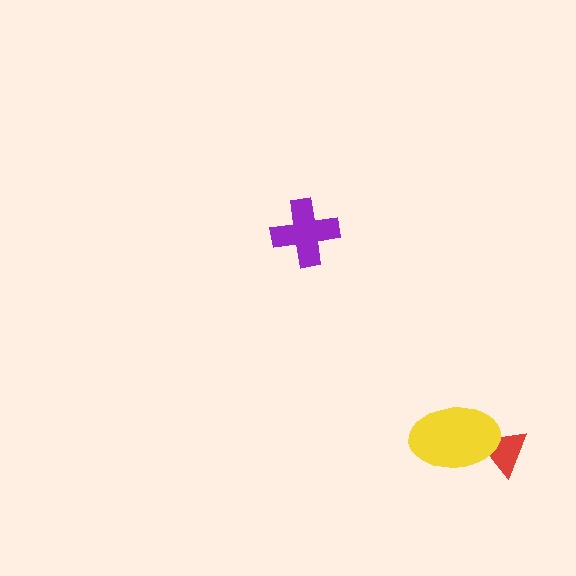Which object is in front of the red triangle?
The yellow ellipse is in front of the red triangle.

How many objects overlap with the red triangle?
1 object overlaps with the red triangle.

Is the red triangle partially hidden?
Yes, it is partially covered by another shape.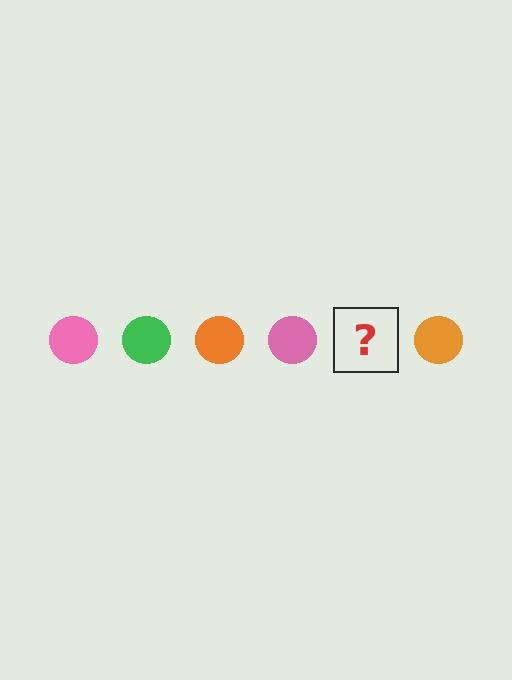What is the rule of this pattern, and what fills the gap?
The rule is that the pattern cycles through pink, green, orange circles. The gap should be filled with a green circle.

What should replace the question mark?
The question mark should be replaced with a green circle.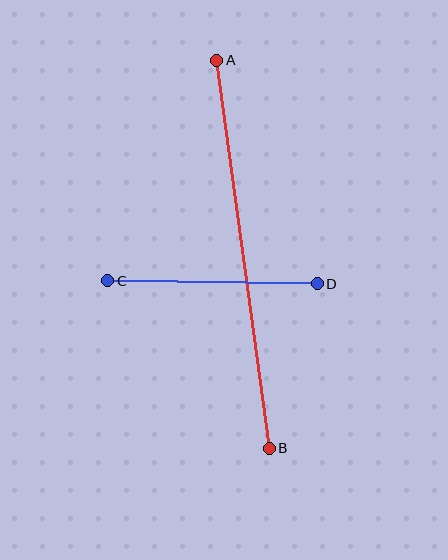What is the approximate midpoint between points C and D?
The midpoint is at approximately (212, 282) pixels.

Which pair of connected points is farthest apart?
Points A and B are farthest apart.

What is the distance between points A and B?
The distance is approximately 392 pixels.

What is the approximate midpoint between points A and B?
The midpoint is at approximately (243, 254) pixels.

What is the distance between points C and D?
The distance is approximately 210 pixels.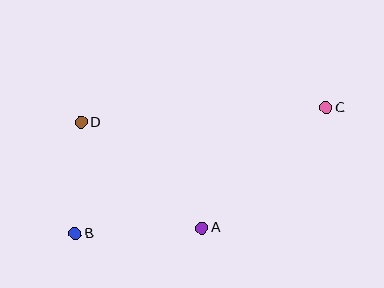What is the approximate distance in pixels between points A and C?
The distance between A and C is approximately 173 pixels.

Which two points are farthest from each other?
Points B and C are farthest from each other.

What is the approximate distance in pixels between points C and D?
The distance between C and D is approximately 245 pixels.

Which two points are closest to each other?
Points B and D are closest to each other.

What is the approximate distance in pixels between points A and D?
The distance between A and D is approximately 161 pixels.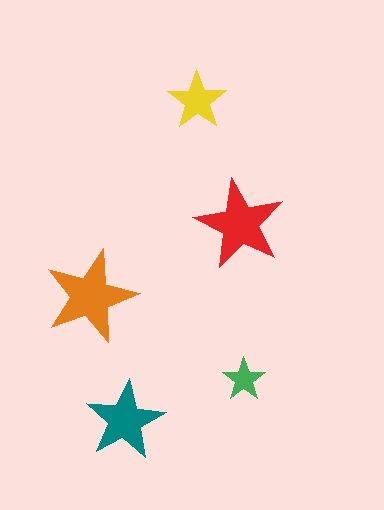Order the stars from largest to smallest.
the orange one, the red one, the teal one, the yellow one, the green one.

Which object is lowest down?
The teal star is bottommost.